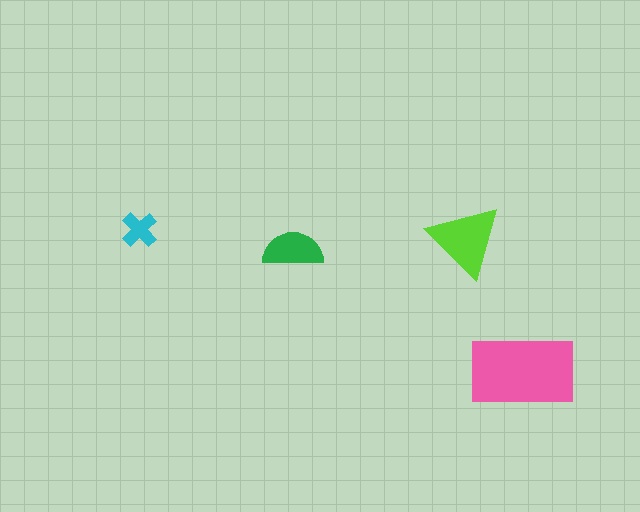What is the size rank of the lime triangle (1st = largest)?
2nd.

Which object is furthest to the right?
The pink rectangle is rightmost.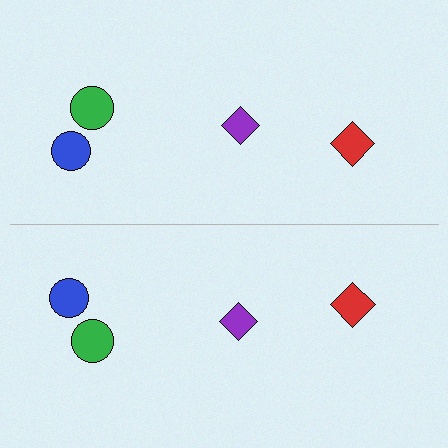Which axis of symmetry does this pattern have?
The pattern has a horizontal axis of symmetry running through the center of the image.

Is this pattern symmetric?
Yes, this pattern has bilateral (reflection) symmetry.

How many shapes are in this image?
There are 8 shapes in this image.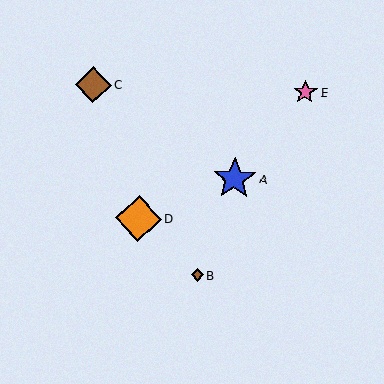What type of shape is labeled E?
Shape E is a pink star.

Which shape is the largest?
The orange diamond (labeled D) is the largest.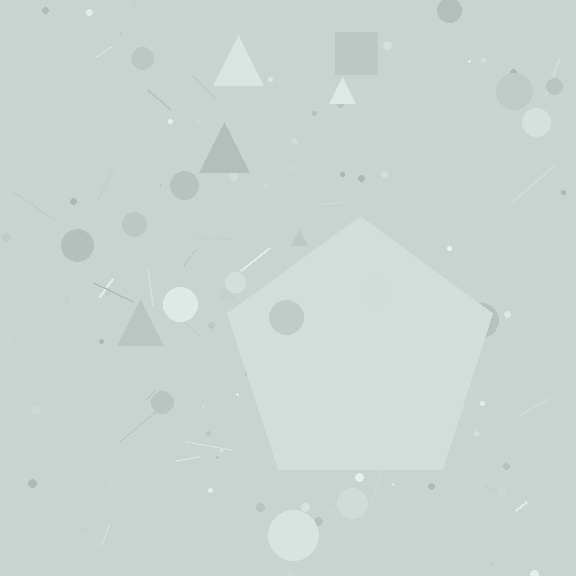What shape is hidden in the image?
A pentagon is hidden in the image.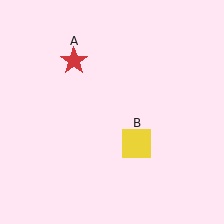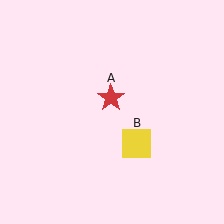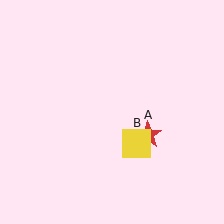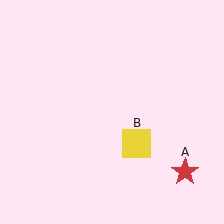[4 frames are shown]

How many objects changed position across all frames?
1 object changed position: red star (object A).